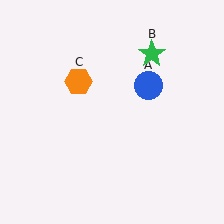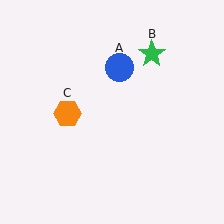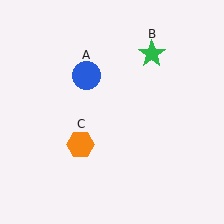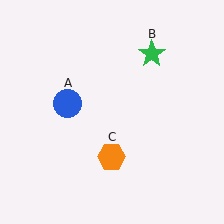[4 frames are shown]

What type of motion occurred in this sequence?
The blue circle (object A), orange hexagon (object C) rotated counterclockwise around the center of the scene.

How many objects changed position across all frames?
2 objects changed position: blue circle (object A), orange hexagon (object C).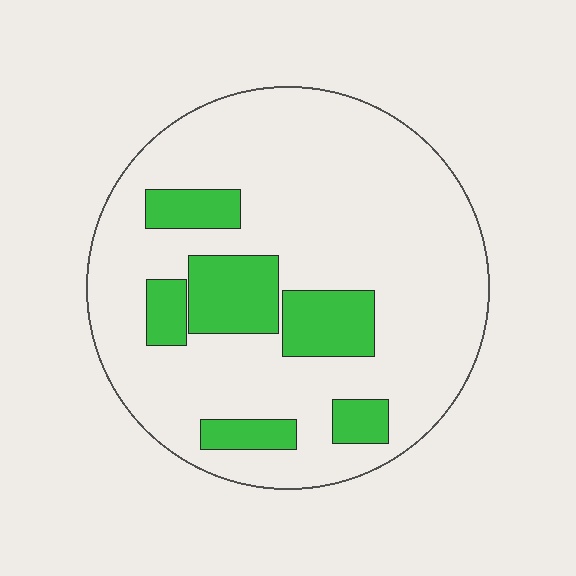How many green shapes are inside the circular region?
6.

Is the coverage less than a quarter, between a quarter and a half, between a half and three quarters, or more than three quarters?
Less than a quarter.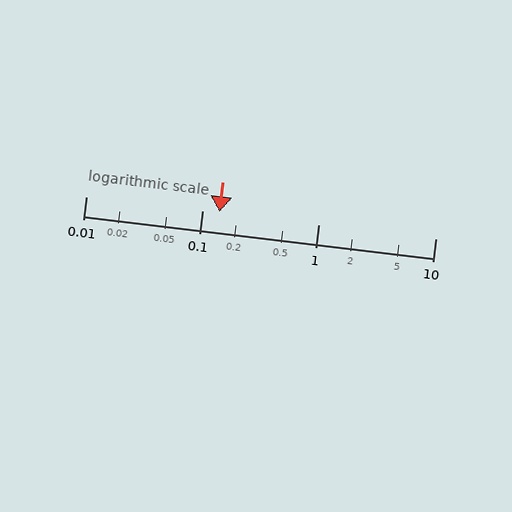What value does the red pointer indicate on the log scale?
The pointer indicates approximately 0.14.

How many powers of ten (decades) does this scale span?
The scale spans 3 decades, from 0.01 to 10.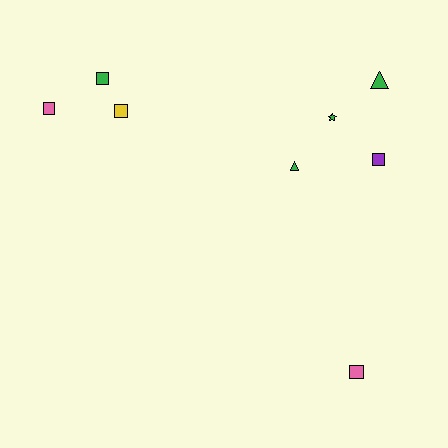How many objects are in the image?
There are 8 objects.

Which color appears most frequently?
Green, with 4 objects.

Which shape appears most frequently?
Square, with 5 objects.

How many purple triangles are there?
There are no purple triangles.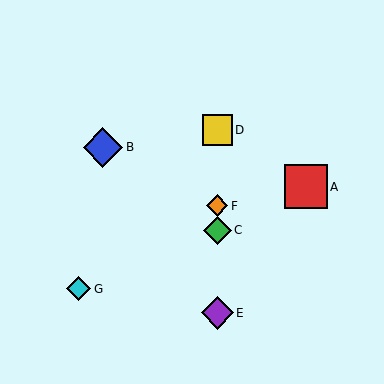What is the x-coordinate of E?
Object E is at x≈217.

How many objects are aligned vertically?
4 objects (C, D, E, F) are aligned vertically.